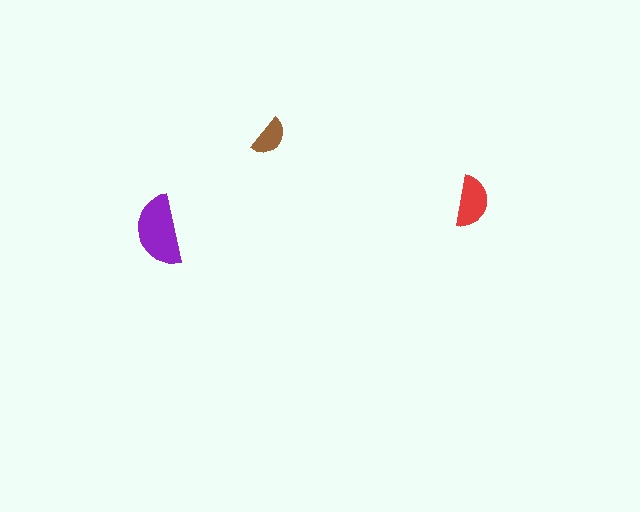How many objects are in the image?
There are 3 objects in the image.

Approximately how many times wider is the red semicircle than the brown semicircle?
About 1.5 times wider.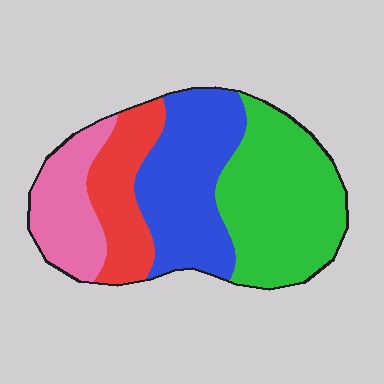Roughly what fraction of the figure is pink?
Pink takes up between a sixth and a third of the figure.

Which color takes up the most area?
Green, at roughly 35%.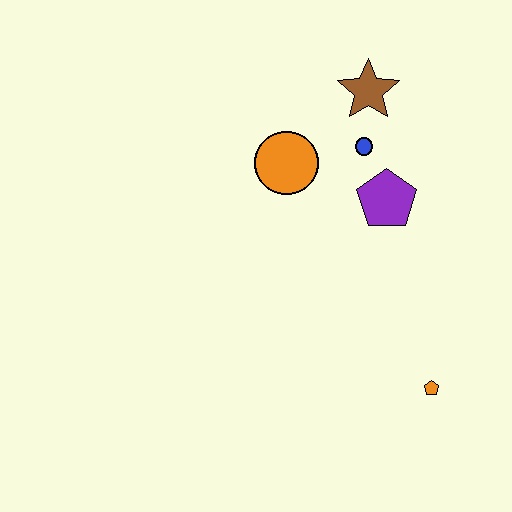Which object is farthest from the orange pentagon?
The brown star is farthest from the orange pentagon.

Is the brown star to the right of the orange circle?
Yes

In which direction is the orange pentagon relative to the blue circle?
The orange pentagon is below the blue circle.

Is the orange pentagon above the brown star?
No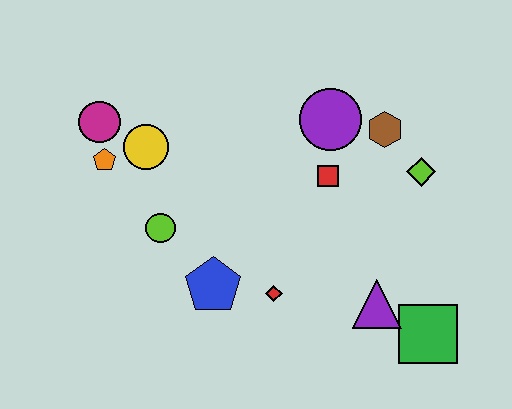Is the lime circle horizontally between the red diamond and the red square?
No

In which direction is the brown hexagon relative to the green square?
The brown hexagon is above the green square.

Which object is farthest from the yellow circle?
The green square is farthest from the yellow circle.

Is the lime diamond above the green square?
Yes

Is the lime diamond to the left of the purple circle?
No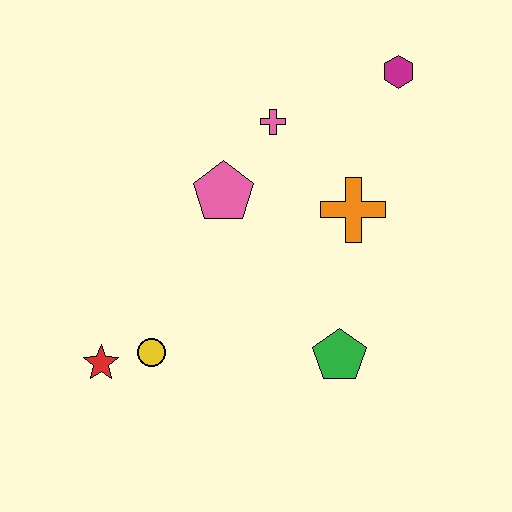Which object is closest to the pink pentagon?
The pink cross is closest to the pink pentagon.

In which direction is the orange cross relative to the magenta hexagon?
The orange cross is below the magenta hexagon.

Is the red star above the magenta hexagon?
No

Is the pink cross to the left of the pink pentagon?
No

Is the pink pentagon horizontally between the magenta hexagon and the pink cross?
No